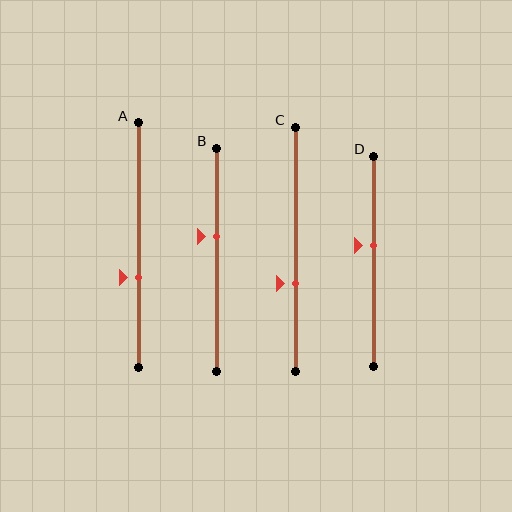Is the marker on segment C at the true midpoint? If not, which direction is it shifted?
No, the marker on segment C is shifted downward by about 14% of the segment length.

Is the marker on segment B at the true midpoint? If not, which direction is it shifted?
No, the marker on segment B is shifted upward by about 10% of the segment length.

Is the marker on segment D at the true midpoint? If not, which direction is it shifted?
No, the marker on segment D is shifted upward by about 7% of the segment length.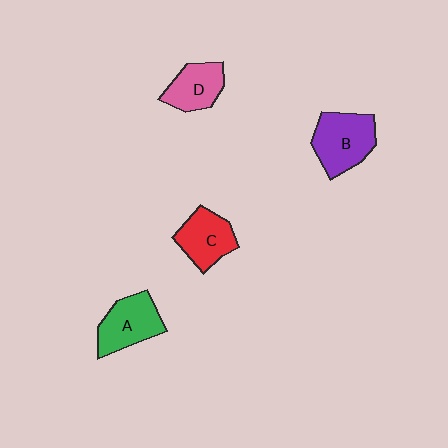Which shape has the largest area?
Shape B (purple).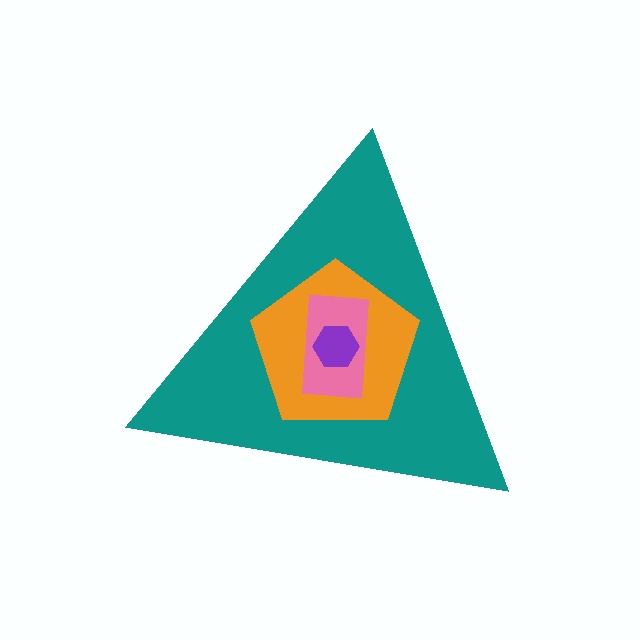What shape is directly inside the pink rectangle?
The purple hexagon.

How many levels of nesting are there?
4.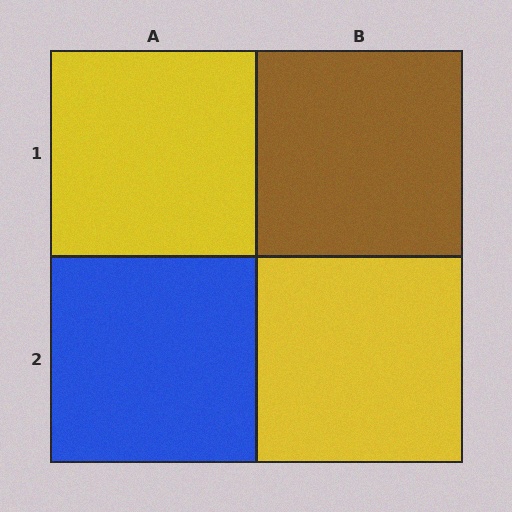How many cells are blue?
1 cell is blue.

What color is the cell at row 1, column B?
Brown.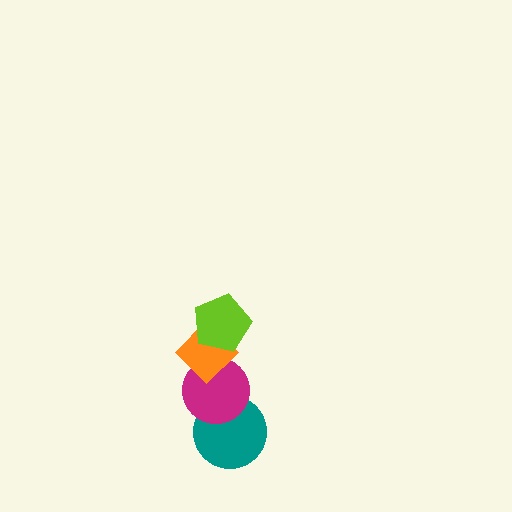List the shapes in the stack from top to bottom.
From top to bottom: the lime pentagon, the orange diamond, the magenta circle, the teal circle.